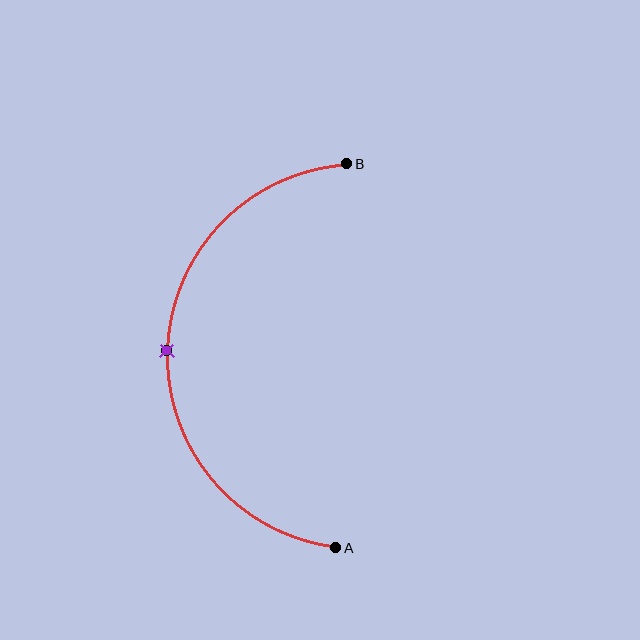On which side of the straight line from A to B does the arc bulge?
The arc bulges to the left of the straight line connecting A and B.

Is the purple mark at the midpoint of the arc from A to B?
Yes. The purple mark lies on the arc at equal arc-length from both A and B — it is the arc midpoint.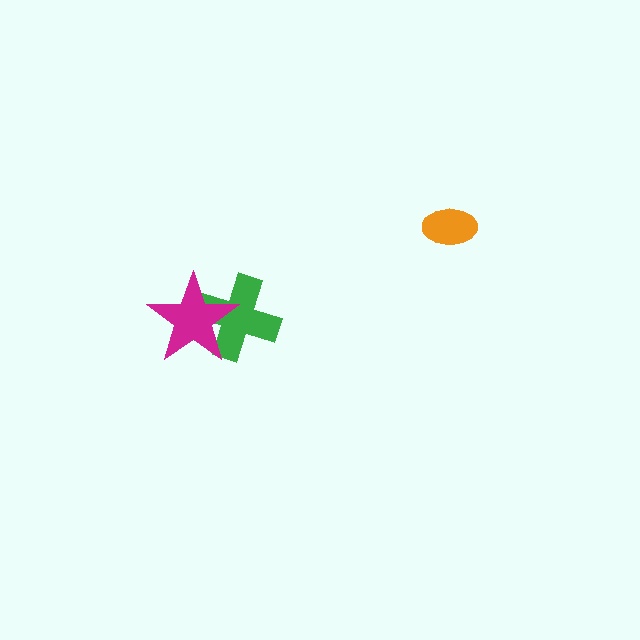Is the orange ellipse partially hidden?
No, no other shape covers it.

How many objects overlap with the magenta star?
1 object overlaps with the magenta star.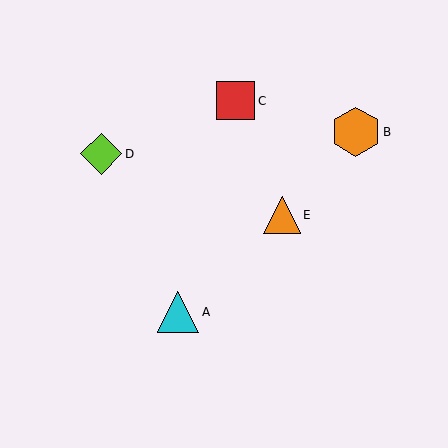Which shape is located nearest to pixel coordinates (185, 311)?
The cyan triangle (labeled A) at (178, 312) is nearest to that location.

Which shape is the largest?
The orange hexagon (labeled B) is the largest.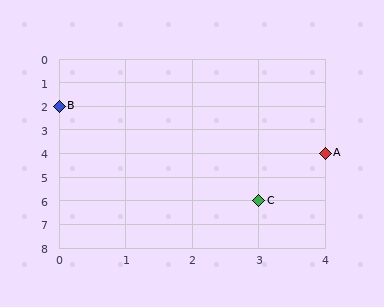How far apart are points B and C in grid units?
Points B and C are 3 columns and 4 rows apart (about 5.0 grid units diagonally).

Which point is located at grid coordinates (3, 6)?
Point C is at (3, 6).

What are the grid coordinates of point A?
Point A is at grid coordinates (4, 4).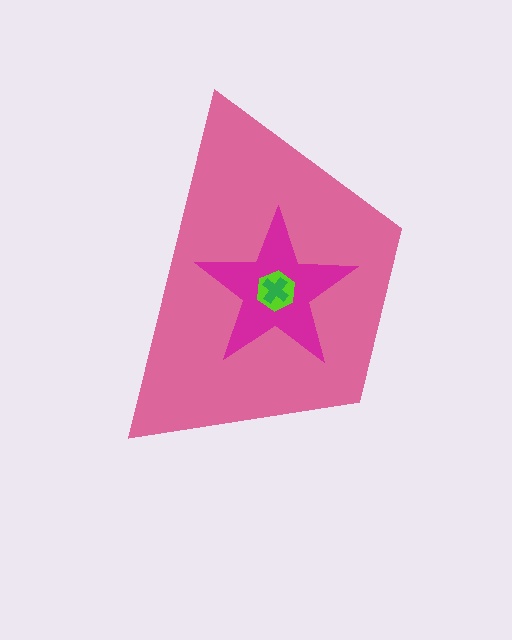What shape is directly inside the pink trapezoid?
The magenta star.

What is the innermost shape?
The green cross.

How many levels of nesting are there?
4.